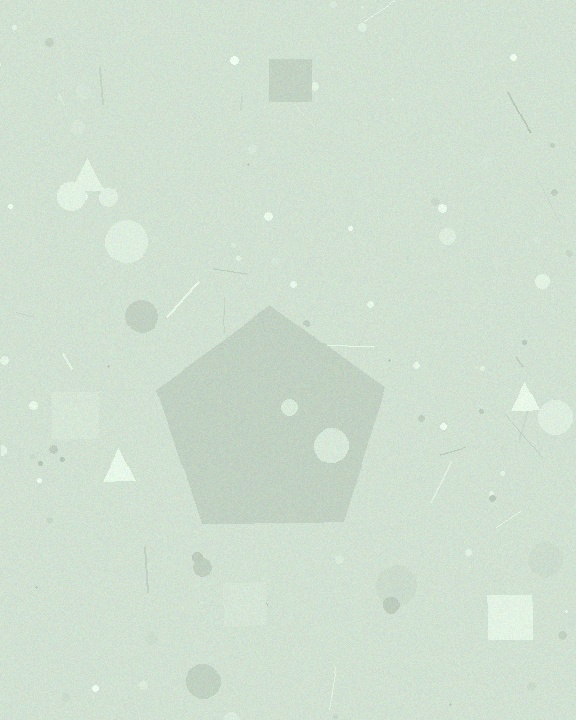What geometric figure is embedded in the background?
A pentagon is embedded in the background.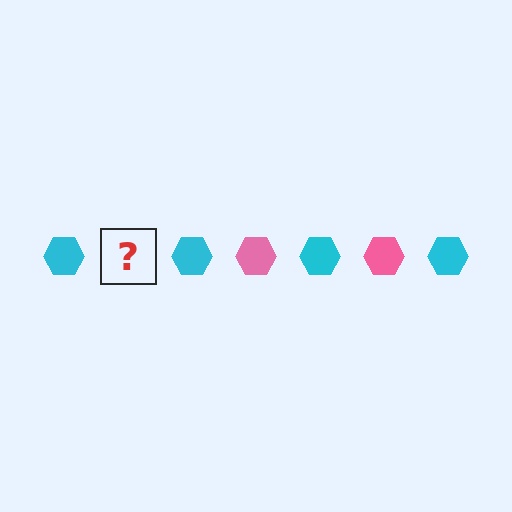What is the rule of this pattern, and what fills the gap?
The rule is that the pattern cycles through cyan, pink hexagons. The gap should be filled with a pink hexagon.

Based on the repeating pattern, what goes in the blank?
The blank should be a pink hexagon.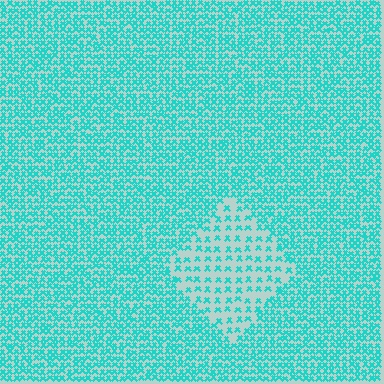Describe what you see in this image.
The image contains small cyan elements arranged at two different densities. A diamond-shaped region is visible where the elements are less densely packed than the surrounding area.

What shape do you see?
I see a diamond.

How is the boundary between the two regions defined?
The boundary is defined by a change in element density (approximately 2.4x ratio). All elements are the same color, size, and shape.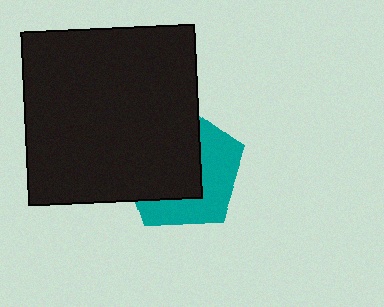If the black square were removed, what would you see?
You would see the complete teal pentagon.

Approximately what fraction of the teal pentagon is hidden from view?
Roughly 58% of the teal pentagon is hidden behind the black square.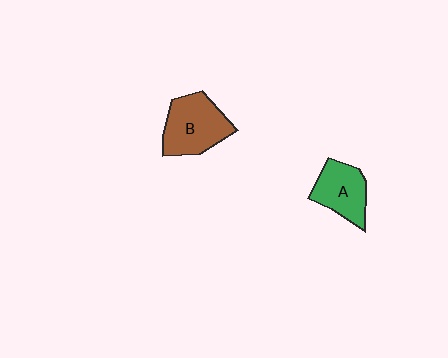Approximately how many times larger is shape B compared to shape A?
Approximately 1.3 times.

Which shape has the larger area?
Shape B (brown).